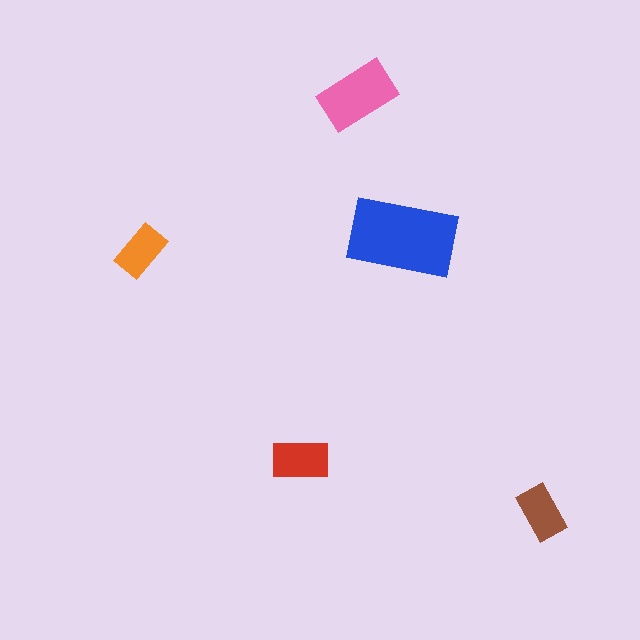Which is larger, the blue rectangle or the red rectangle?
The blue one.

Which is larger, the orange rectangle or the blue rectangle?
The blue one.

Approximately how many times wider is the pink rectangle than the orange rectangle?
About 1.5 times wider.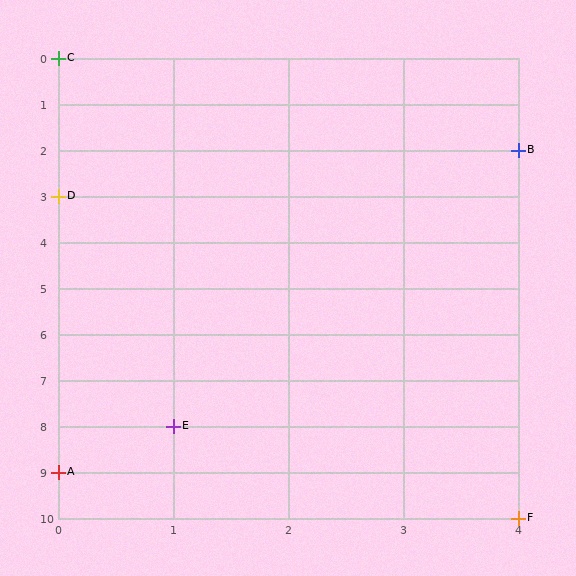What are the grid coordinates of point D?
Point D is at grid coordinates (0, 3).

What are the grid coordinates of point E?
Point E is at grid coordinates (1, 8).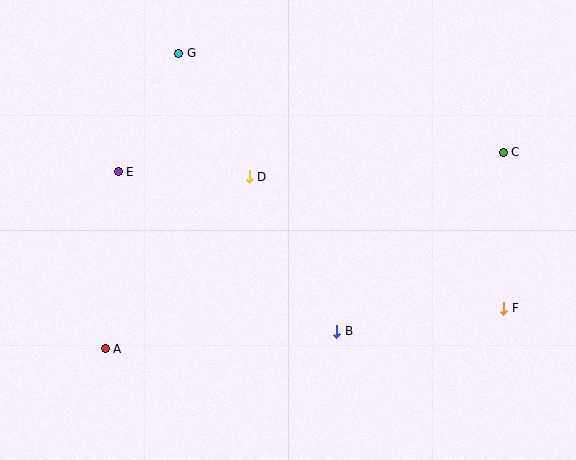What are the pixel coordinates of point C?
Point C is at (503, 152).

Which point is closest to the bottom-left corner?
Point A is closest to the bottom-left corner.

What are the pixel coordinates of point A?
Point A is at (105, 349).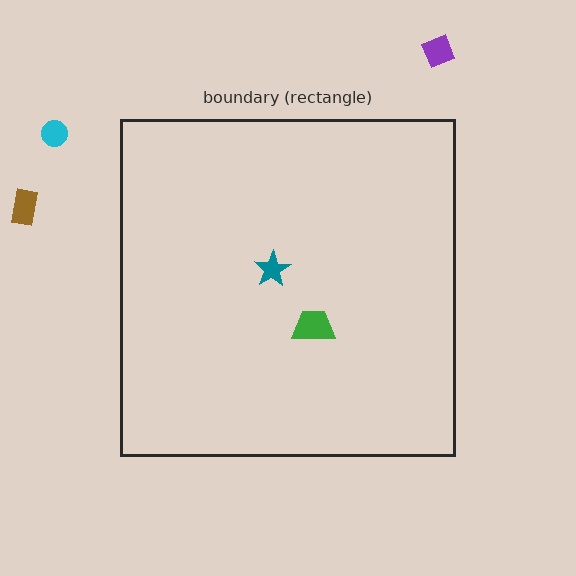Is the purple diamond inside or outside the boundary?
Outside.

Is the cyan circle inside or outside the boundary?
Outside.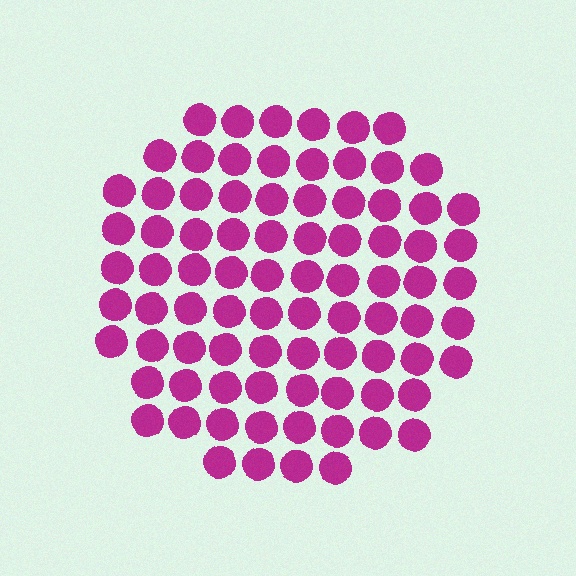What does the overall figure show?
The overall figure shows a circle.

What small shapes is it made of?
It is made of small circles.